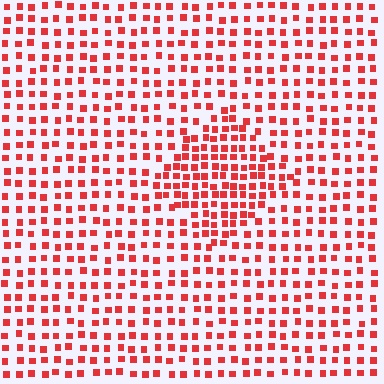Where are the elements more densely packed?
The elements are more densely packed inside the diamond boundary.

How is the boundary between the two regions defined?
The boundary is defined by a change in element density (approximately 1.8x ratio). All elements are the same color, size, and shape.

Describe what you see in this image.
The image contains small red elements arranged at two different densities. A diamond-shaped region is visible where the elements are more densely packed than the surrounding area.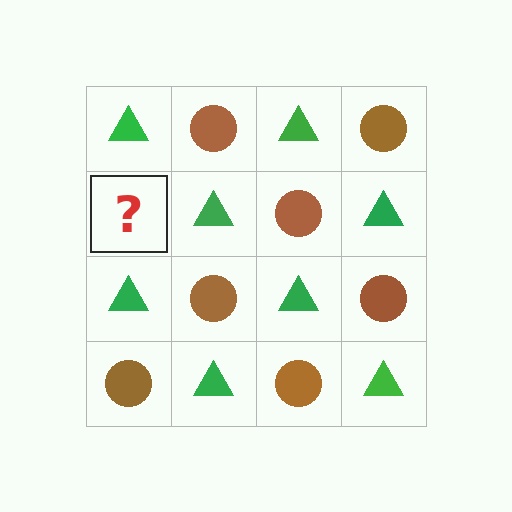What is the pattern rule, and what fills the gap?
The rule is that it alternates green triangle and brown circle in a checkerboard pattern. The gap should be filled with a brown circle.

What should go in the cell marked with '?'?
The missing cell should contain a brown circle.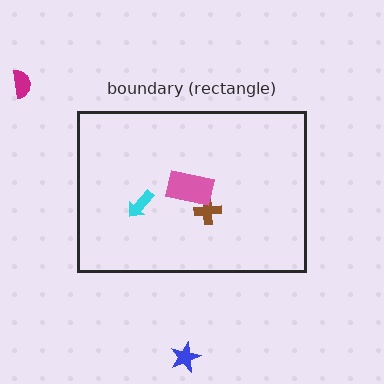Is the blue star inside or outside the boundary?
Outside.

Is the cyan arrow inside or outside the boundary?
Inside.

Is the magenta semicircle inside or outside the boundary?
Outside.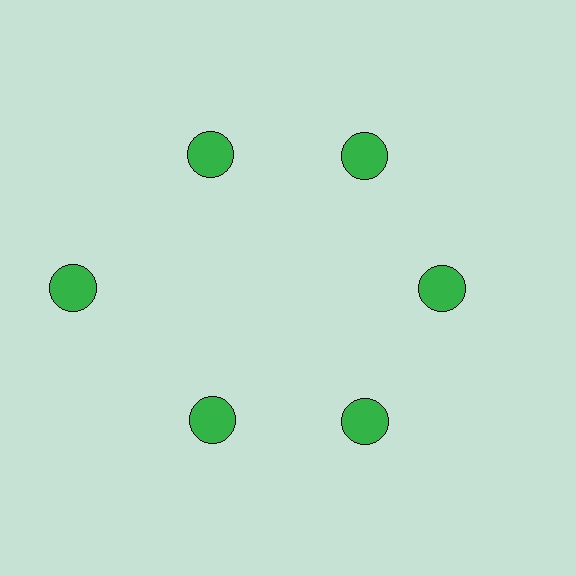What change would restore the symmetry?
The symmetry would be restored by moving it inward, back onto the ring so that all 6 circles sit at equal angles and equal distance from the center.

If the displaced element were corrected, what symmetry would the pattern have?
It would have 6-fold rotational symmetry — the pattern would map onto itself every 60 degrees.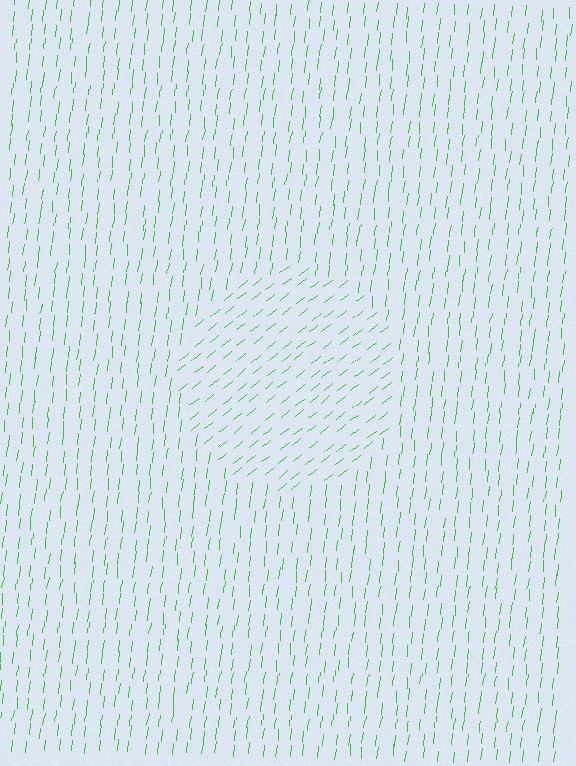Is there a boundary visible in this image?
Yes, there is a texture boundary formed by a change in line orientation.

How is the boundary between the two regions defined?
The boundary is defined purely by a change in line orientation (approximately 45 degrees difference). All lines are the same color and thickness.